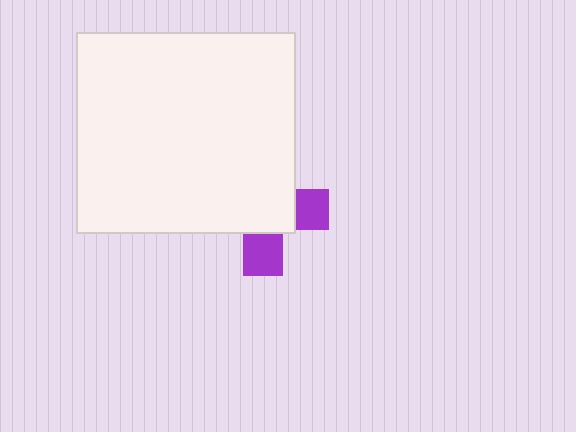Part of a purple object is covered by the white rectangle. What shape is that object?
It is a cross.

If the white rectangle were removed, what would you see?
You would see the complete purple cross.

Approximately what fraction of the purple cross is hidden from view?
Roughly 66% of the purple cross is hidden behind the white rectangle.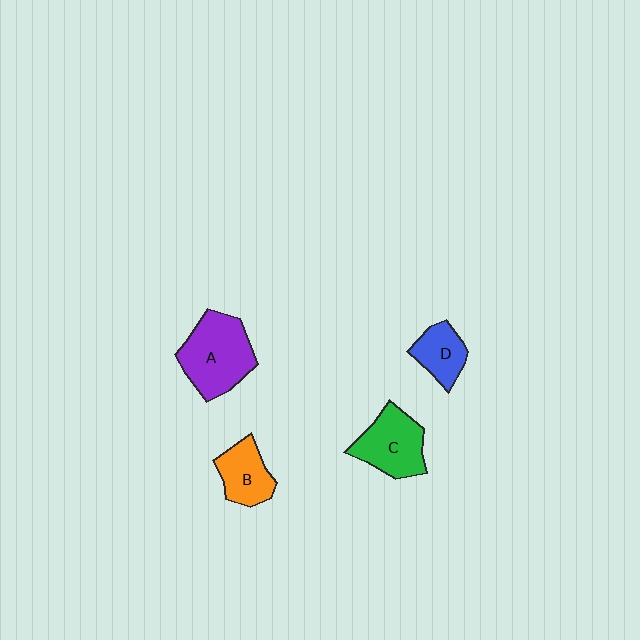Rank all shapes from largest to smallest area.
From largest to smallest: A (purple), C (green), B (orange), D (blue).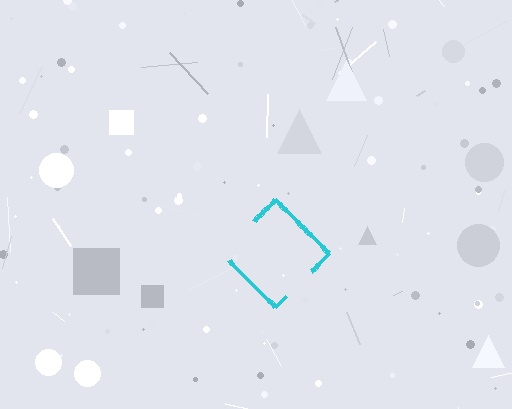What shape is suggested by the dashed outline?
The dashed outline suggests a diamond.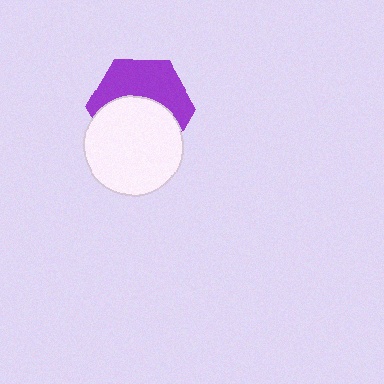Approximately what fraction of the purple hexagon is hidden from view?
Roughly 52% of the purple hexagon is hidden behind the white circle.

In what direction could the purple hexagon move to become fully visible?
The purple hexagon could move up. That would shift it out from behind the white circle entirely.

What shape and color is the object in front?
The object in front is a white circle.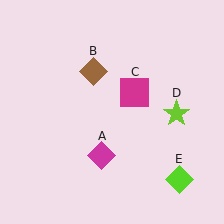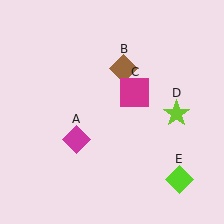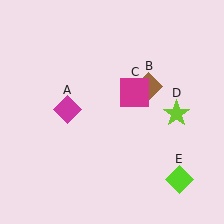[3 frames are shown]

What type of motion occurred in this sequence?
The magenta diamond (object A), brown diamond (object B) rotated clockwise around the center of the scene.